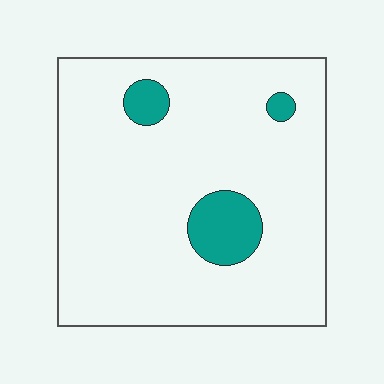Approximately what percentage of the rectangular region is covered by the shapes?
Approximately 10%.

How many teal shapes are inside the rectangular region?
3.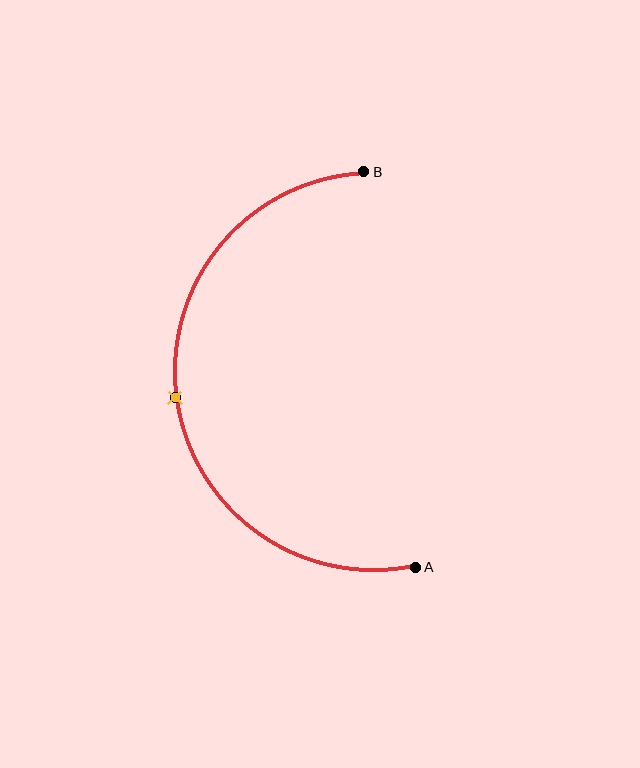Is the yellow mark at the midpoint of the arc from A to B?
Yes. The yellow mark lies on the arc at equal arc-length from both A and B — it is the arc midpoint.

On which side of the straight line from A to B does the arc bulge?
The arc bulges to the left of the straight line connecting A and B.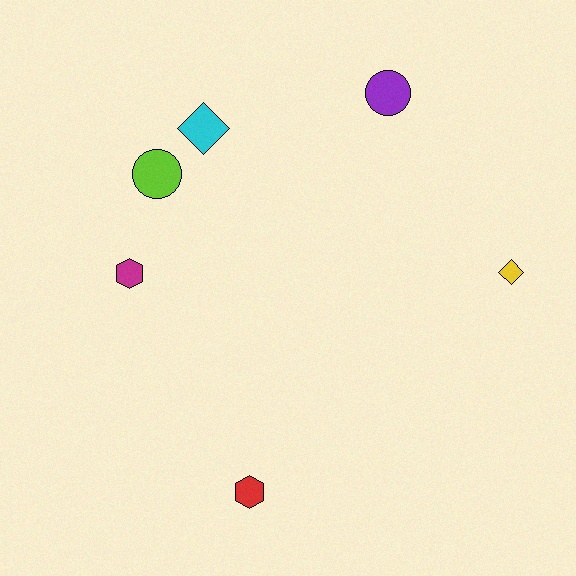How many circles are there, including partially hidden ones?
There are 2 circles.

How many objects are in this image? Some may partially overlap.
There are 6 objects.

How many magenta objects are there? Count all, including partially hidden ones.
There is 1 magenta object.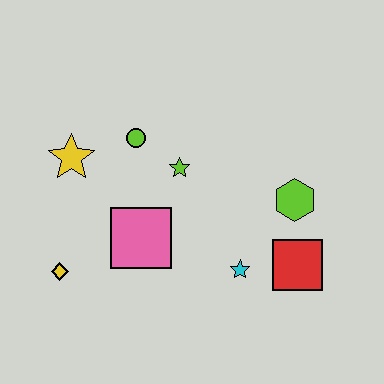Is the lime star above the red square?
Yes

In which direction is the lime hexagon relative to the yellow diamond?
The lime hexagon is to the right of the yellow diamond.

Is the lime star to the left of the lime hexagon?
Yes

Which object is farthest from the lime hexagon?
The yellow diamond is farthest from the lime hexagon.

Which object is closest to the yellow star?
The lime circle is closest to the yellow star.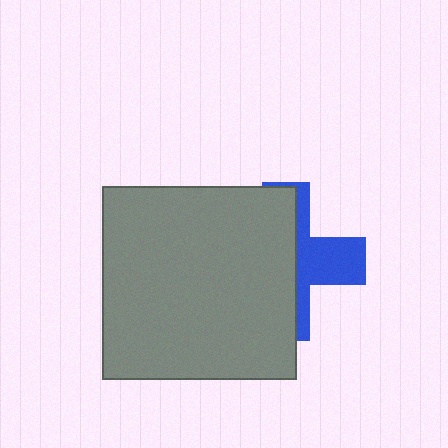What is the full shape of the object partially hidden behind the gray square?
The partially hidden object is a blue cross.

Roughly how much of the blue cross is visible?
A small part of it is visible (roughly 37%).